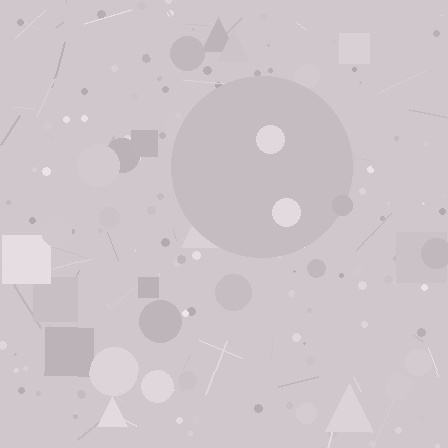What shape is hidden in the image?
A circle is hidden in the image.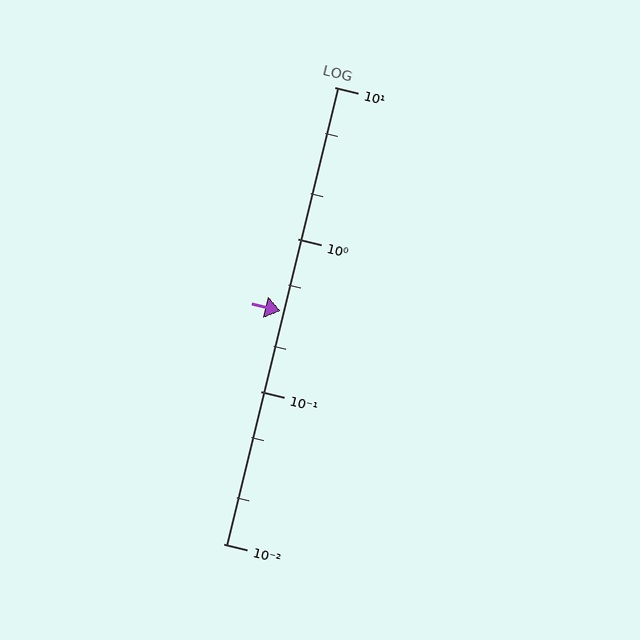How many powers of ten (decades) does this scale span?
The scale spans 3 decades, from 0.01 to 10.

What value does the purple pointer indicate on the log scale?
The pointer indicates approximately 0.34.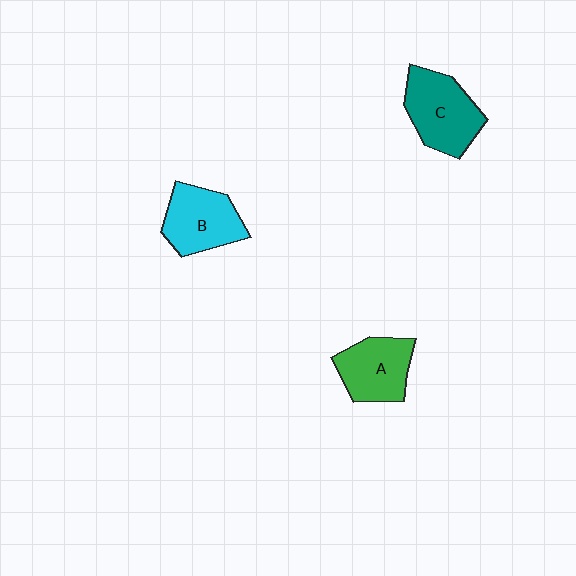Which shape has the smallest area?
Shape A (green).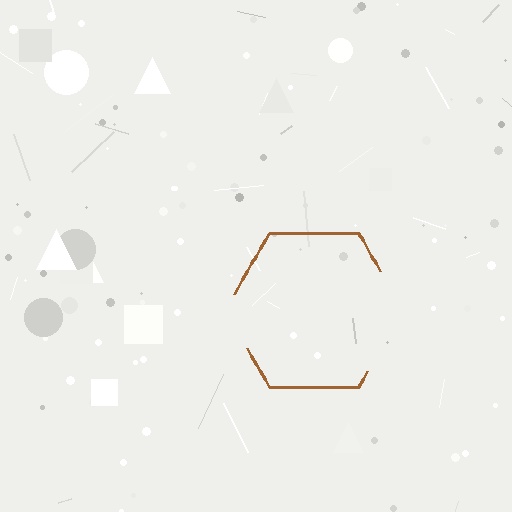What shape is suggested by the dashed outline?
The dashed outline suggests a hexagon.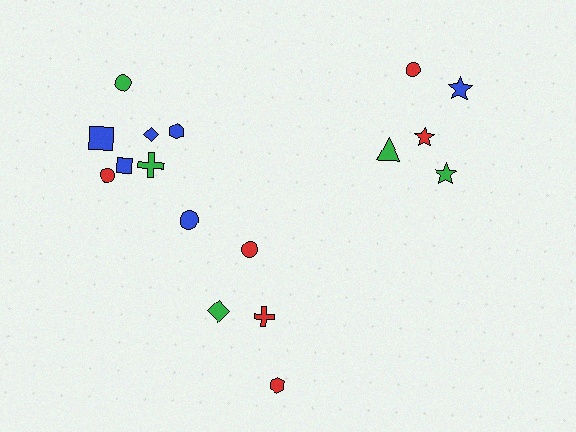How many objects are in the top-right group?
There are 5 objects.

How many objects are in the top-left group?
There are 8 objects.